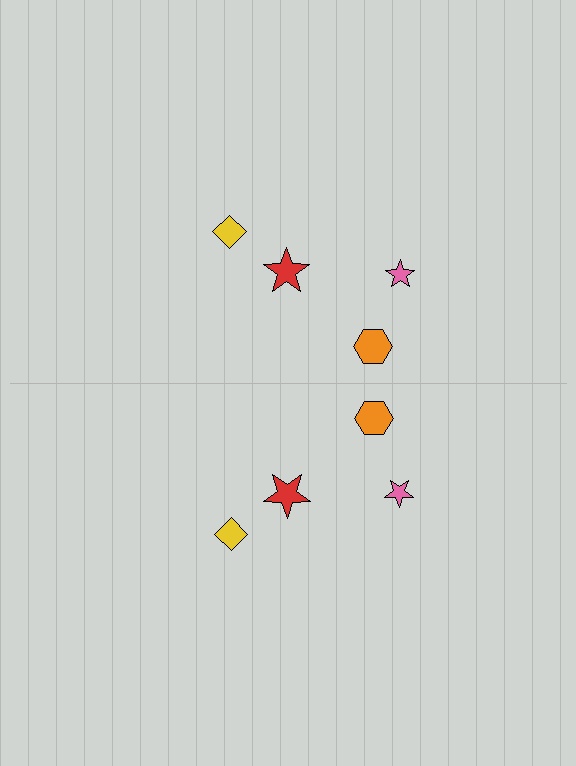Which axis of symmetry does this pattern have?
The pattern has a horizontal axis of symmetry running through the center of the image.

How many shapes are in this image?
There are 8 shapes in this image.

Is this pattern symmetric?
Yes, this pattern has bilateral (reflection) symmetry.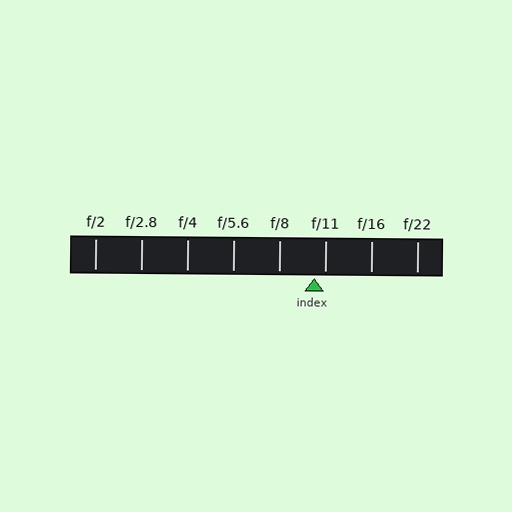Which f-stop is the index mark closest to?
The index mark is closest to f/11.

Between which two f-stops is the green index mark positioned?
The index mark is between f/8 and f/11.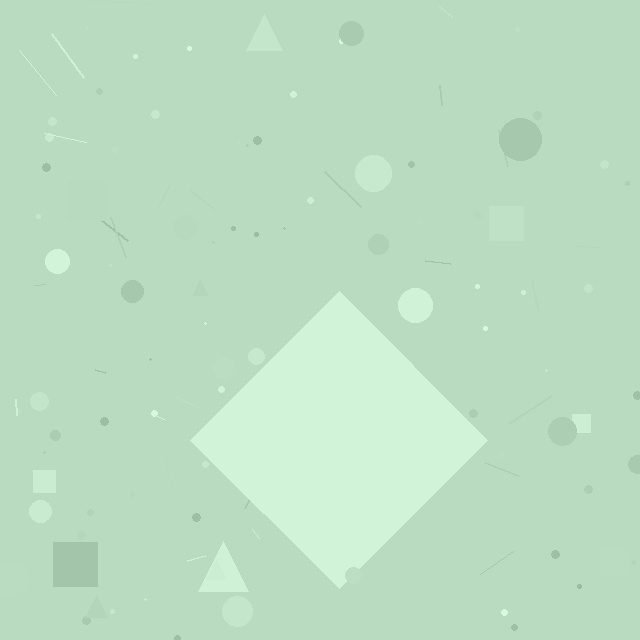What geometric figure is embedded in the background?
A diamond is embedded in the background.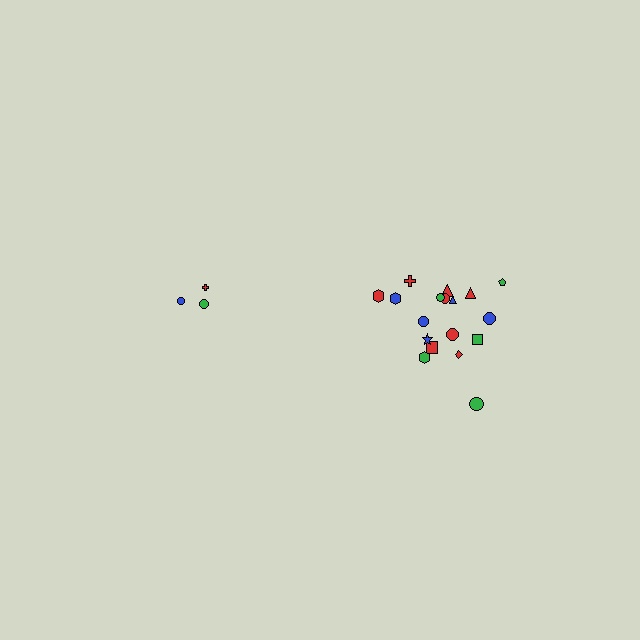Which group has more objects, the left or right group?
The right group.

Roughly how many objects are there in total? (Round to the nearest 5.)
Roughly 20 objects in total.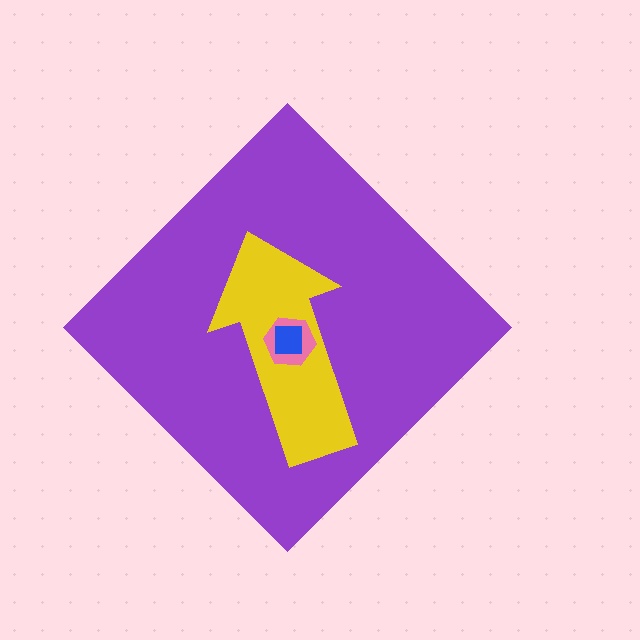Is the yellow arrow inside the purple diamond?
Yes.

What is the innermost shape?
The blue square.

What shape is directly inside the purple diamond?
The yellow arrow.